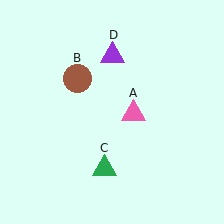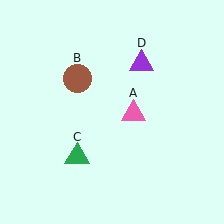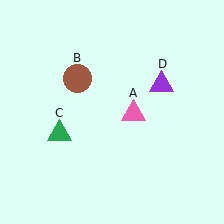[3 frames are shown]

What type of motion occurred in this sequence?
The green triangle (object C), purple triangle (object D) rotated clockwise around the center of the scene.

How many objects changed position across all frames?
2 objects changed position: green triangle (object C), purple triangle (object D).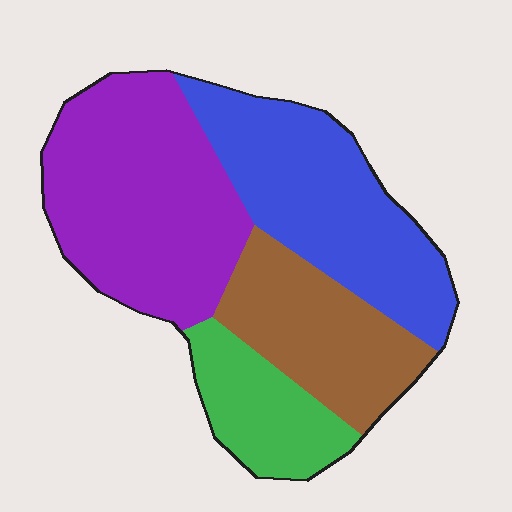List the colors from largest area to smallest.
From largest to smallest: purple, blue, brown, green.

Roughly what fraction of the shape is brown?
Brown covers around 20% of the shape.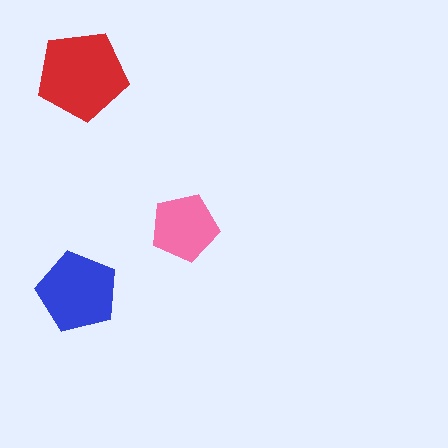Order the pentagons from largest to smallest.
the red one, the blue one, the pink one.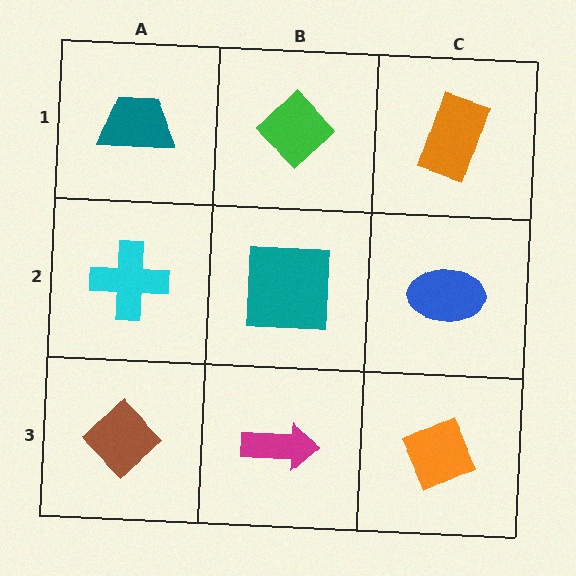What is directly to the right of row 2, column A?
A teal square.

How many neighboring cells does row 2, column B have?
4.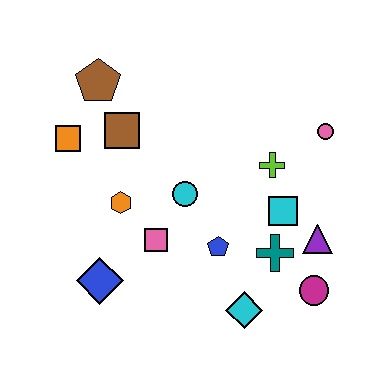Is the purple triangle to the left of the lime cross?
No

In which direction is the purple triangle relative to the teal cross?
The purple triangle is to the right of the teal cross.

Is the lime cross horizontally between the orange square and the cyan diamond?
No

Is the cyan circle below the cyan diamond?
No